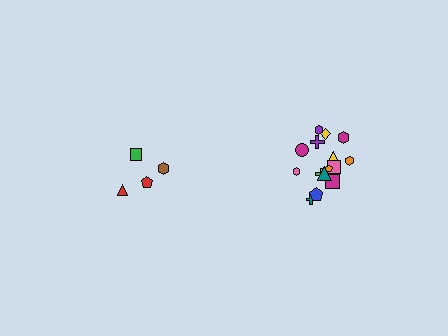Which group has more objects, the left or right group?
The right group.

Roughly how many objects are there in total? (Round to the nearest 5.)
Roughly 20 objects in total.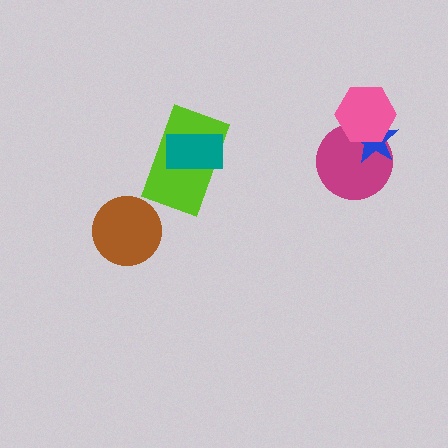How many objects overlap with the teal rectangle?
1 object overlaps with the teal rectangle.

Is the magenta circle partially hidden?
Yes, it is partially covered by another shape.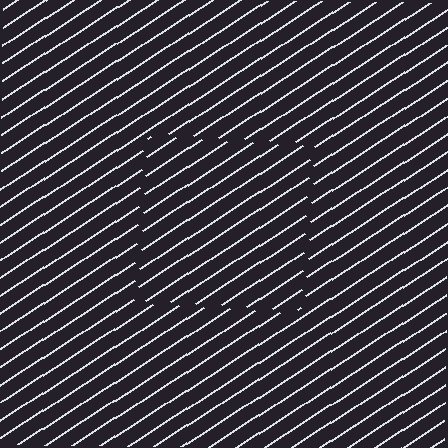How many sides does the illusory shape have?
4 sides — the line-ends trace a square.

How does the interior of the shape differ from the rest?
The interior of the shape contains the same grating, shifted by half a period — the contour is defined by the phase discontinuity where line-ends from the inner and outer gratings abut.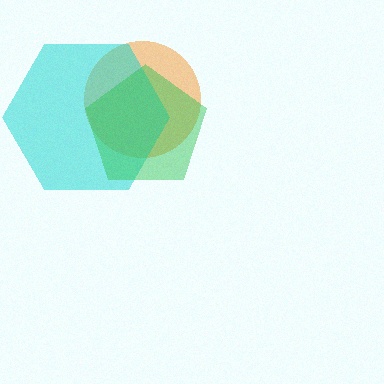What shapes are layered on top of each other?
The layered shapes are: an orange circle, a cyan hexagon, a green pentagon.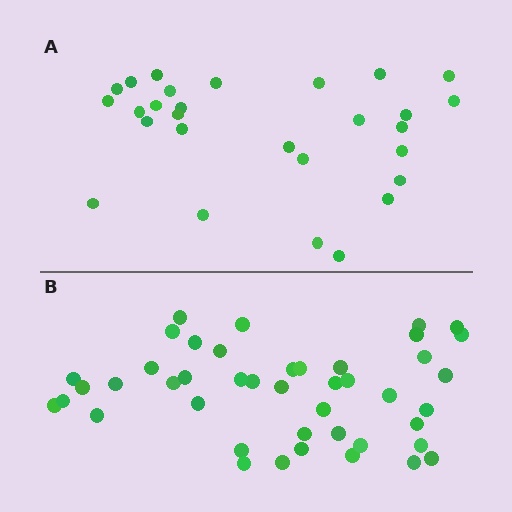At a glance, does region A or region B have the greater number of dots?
Region B (the bottom region) has more dots.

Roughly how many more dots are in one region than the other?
Region B has approximately 15 more dots than region A.